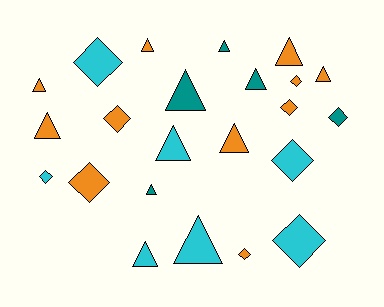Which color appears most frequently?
Orange, with 11 objects.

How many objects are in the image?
There are 23 objects.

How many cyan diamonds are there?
There are 4 cyan diamonds.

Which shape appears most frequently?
Triangle, with 13 objects.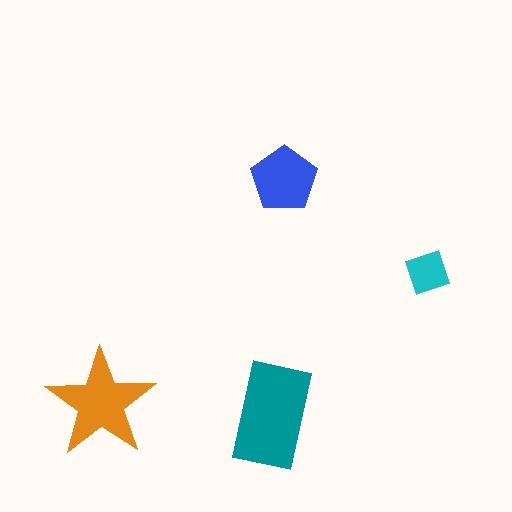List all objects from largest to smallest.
The teal rectangle, the orange star, the blue pentagon, the cyan square.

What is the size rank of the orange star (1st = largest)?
2nd.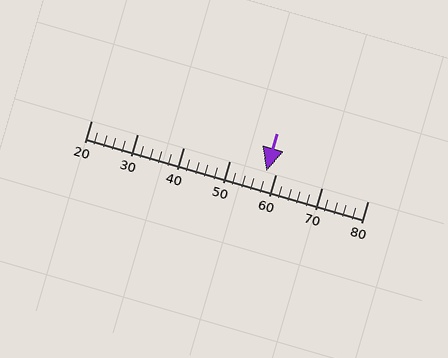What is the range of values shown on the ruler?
The ruler shows values from 20 to 80.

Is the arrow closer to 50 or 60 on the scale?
The arrow is closer to 60.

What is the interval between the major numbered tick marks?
The major tick marks are spaced 10 units apart.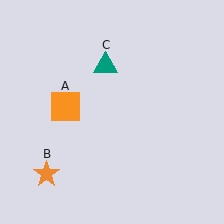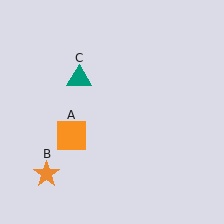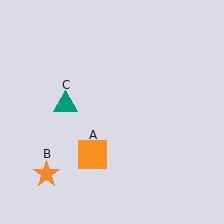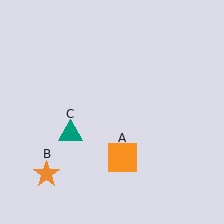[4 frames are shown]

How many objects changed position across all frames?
2 objects changed position: orange square (object A), teal triangle (object C).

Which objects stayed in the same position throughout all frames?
Orange star (object B) remained stationary.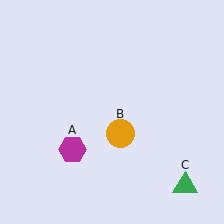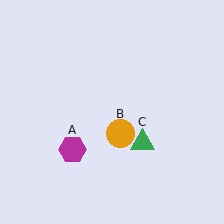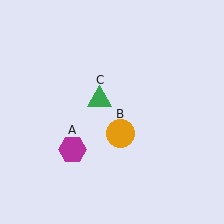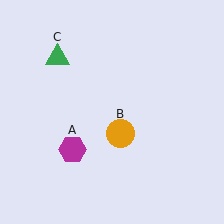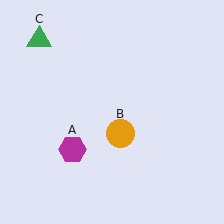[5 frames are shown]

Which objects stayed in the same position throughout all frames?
Magenta hexagon (object A) and orange circle (object B) remained stationary.